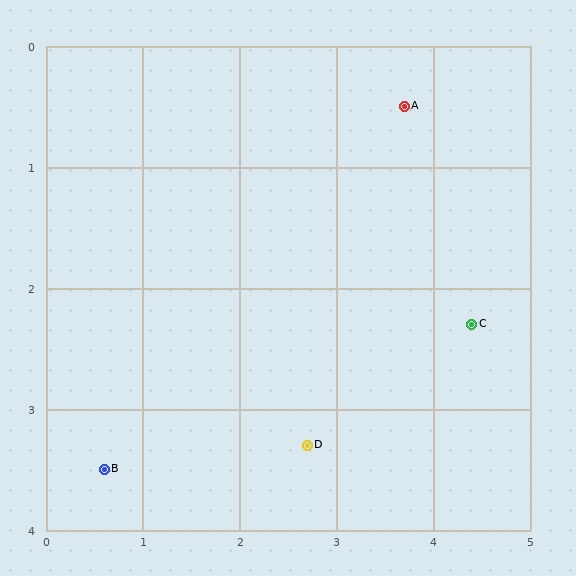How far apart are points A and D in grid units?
Points A and D are about 3.0 grid units apart.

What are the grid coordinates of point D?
Point D is at approximately (2.7, 3.3).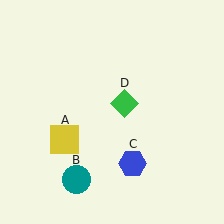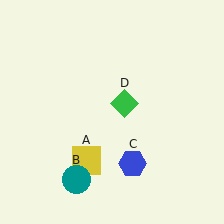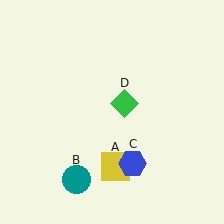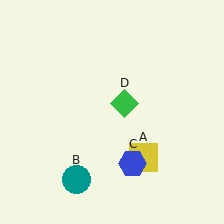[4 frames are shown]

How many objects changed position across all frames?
1 object changed position: yellow square (object A).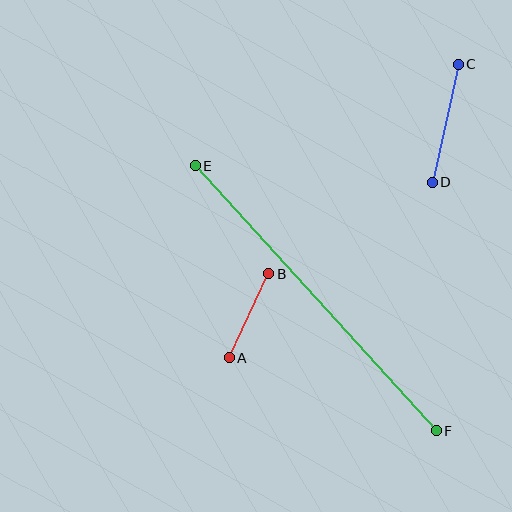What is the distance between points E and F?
The distance is approximately 358 pixels.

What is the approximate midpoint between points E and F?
The midpoint is at approximately (316, 298) pixels.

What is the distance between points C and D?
The distance is approximately 121 pixels.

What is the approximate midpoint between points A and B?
The midpoint is at approximately (249, 316) pixels.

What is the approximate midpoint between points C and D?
The midpoint is at approximately (445, 123) pixels.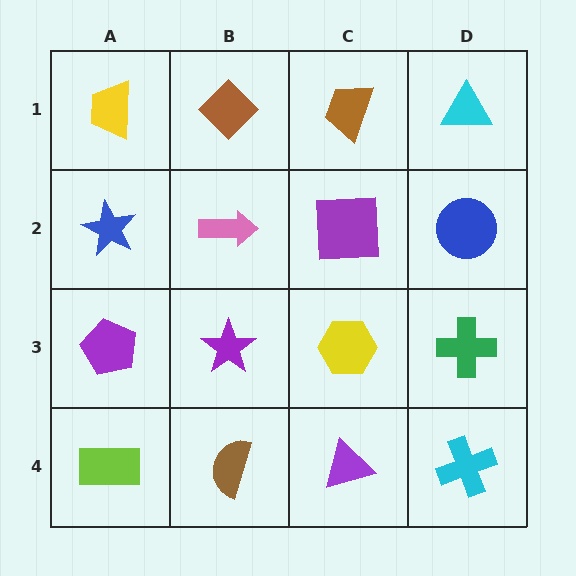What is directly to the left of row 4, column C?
A brown semicircle.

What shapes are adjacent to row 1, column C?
A purple square (row 2, column C), a brown diamond (row 1, column B), a cyan triangle (row 1, column D).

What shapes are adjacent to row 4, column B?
A purple star (row 3, column B), a lime rectangle (row 4, column A), a purple triangle (row 4, column C).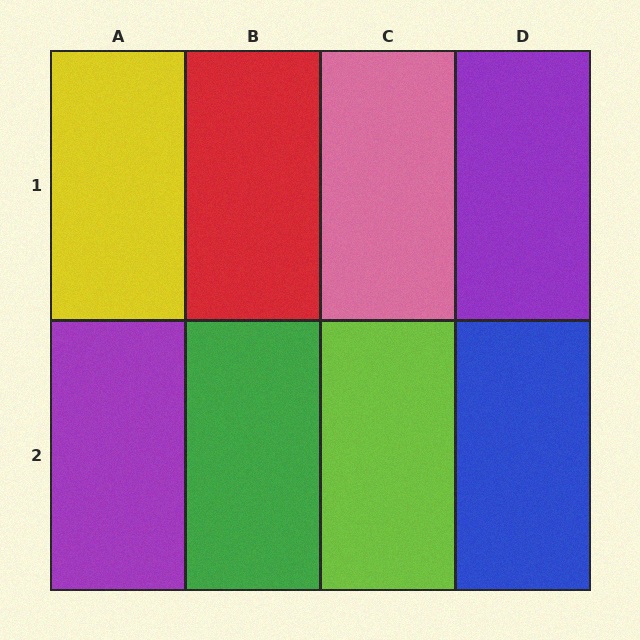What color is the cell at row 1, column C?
Pink.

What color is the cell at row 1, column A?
Yellow.